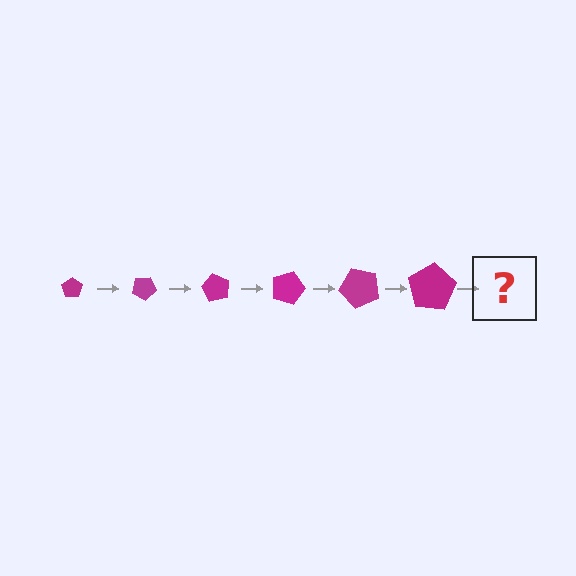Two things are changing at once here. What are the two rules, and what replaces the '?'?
The two rules are that the pentagon grows larger each step and it rotates 30 degrees each step. The '?' should be a pentagon, larger than the previous one and rotated 180 degrees from the start.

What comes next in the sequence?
The next element should be a pentagon, larger than the previous one and rotated 180 degrees from the start.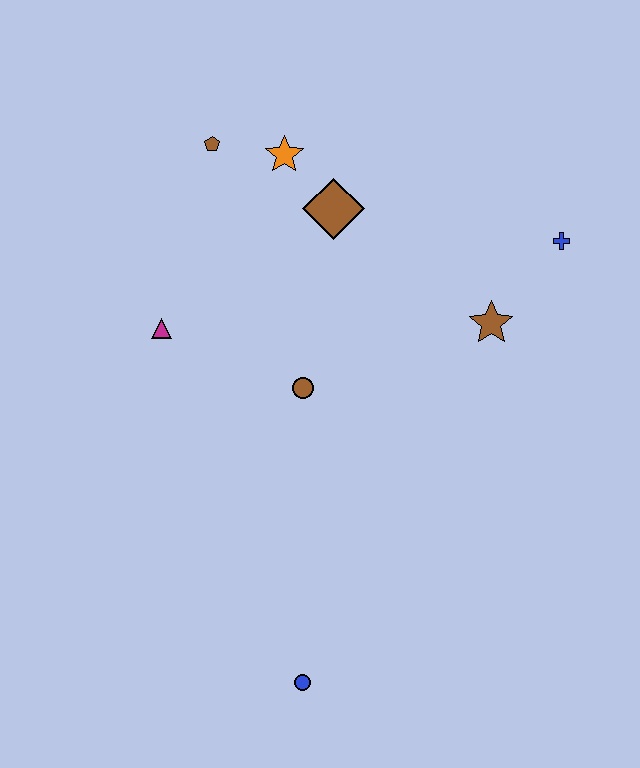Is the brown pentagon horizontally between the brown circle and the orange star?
No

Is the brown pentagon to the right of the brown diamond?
No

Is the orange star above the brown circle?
Yes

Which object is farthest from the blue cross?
The blue circle is farthest from the blue cross.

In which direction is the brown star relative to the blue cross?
The brown star is below the blue cross.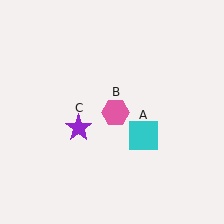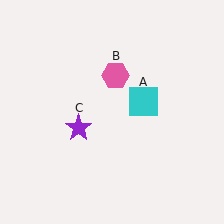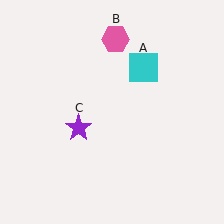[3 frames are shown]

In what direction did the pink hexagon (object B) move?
The pink hexagon (object B) moved up.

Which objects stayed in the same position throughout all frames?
Purple star (object C) remained stationary.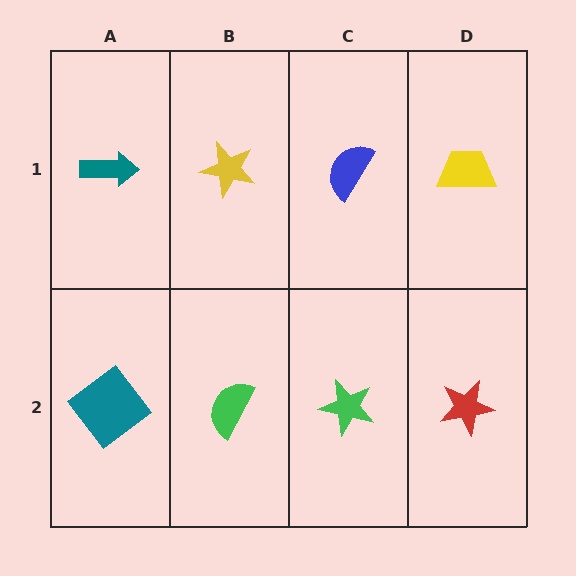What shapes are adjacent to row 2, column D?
A yellow trapezoid (row 1, column D), a green star (row 2, column C).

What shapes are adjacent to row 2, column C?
A blue semicircle (row 1, column C), a green semicircle (row 2, column B), a red star (row 2, column D).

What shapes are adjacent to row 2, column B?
A yellow star (row 1, column B), a teal diamond (row 2, column A), a green star (row 2, column C).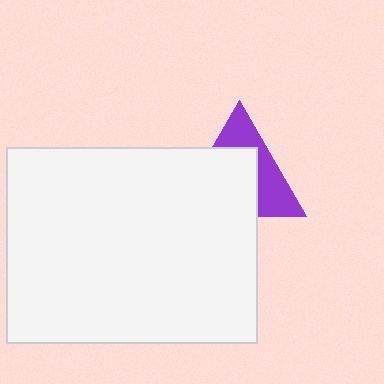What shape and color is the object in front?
The object in front is a white rectangle.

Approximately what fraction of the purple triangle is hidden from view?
Roughly 57% of the purple triangle is hidden behind the white rectangle.